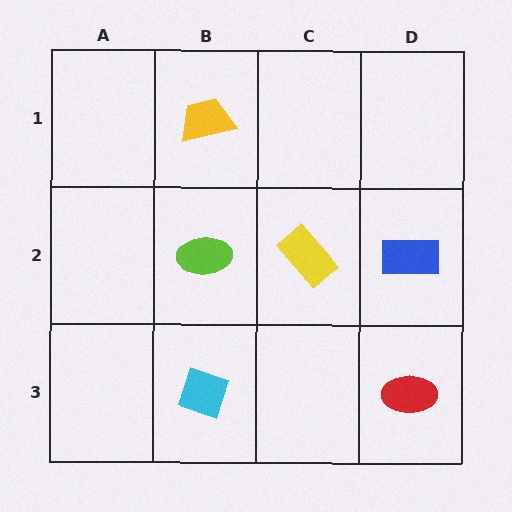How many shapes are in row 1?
1 shape.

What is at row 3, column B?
A cyan diamond.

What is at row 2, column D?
A blue rectangle.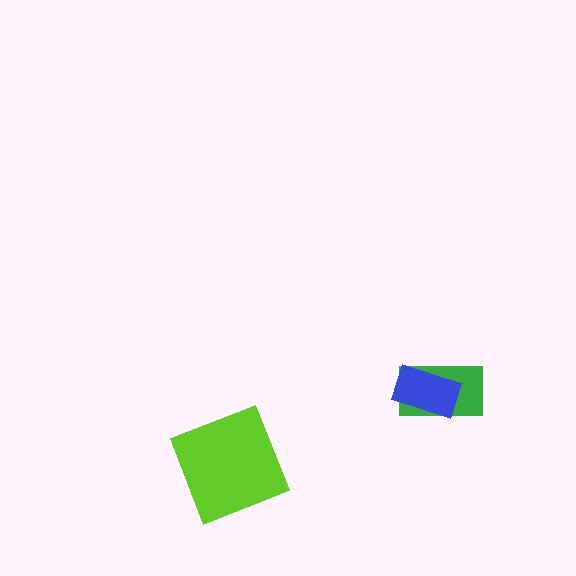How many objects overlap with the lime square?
0 objects overlap with the lime square.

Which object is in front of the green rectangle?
The blue rectangle is in front of the green rectangle.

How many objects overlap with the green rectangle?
1 object overlaps with the green rectangle.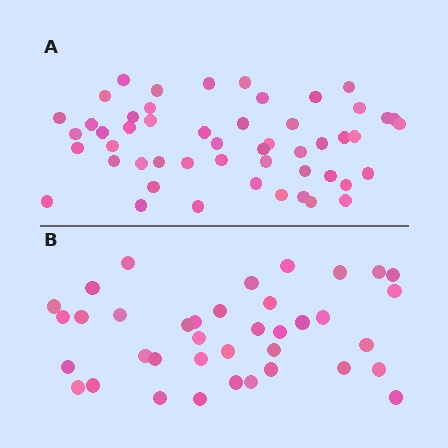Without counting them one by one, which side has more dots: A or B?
Region A (the top region) has more dots.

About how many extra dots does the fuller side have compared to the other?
Region A has approximately 15 more dots than region B.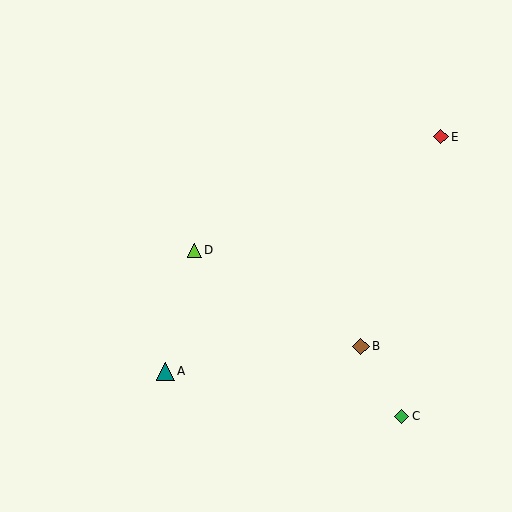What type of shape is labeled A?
Shape A is a teal triangle.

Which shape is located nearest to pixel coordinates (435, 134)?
The red diamond (labeled E) at (441, 137) is nearest to that location.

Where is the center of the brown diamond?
The center of the brown diamond is at (361, 346).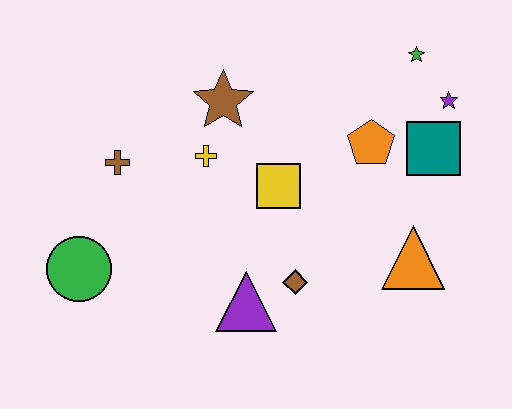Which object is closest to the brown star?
The yellow cross is closest to the brown star.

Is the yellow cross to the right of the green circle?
Yes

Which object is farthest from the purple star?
The green circle is farthest from the purple star.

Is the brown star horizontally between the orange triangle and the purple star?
No